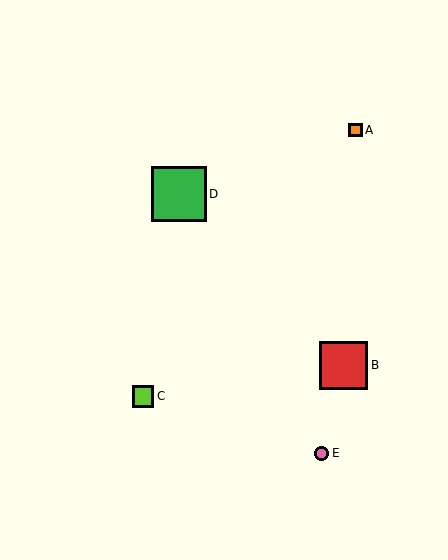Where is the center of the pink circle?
The center of the pink circle is at (321, 453).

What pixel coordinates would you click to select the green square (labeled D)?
Click at (179, 194) to select the green square D.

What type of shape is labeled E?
Shape E is a pink circle.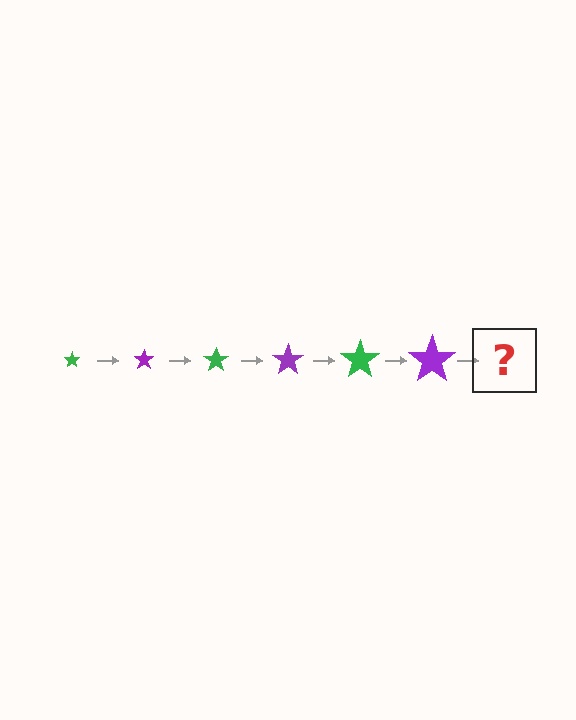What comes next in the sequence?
The next element should be a green star, larger than the previous one.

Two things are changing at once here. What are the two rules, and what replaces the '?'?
The two rules are that the star grows larger each step and the color cycles through green and purple. The '?' should be a green star, larger than the previous one.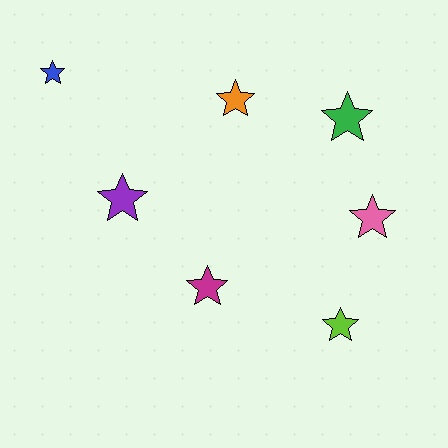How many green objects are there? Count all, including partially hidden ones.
There is 1 green object.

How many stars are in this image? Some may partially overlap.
There are 7 stars.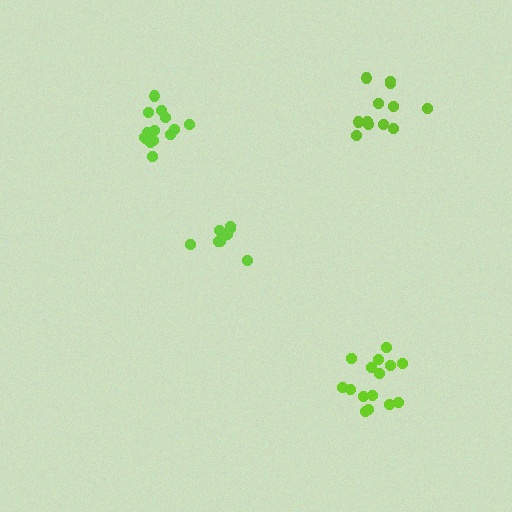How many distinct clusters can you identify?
There are 4 distinct clusters.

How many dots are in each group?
Group 1: 15 dots, Group 2: 15 dots, Group 3: 9 dots, Group 4: 12 dots (51 total).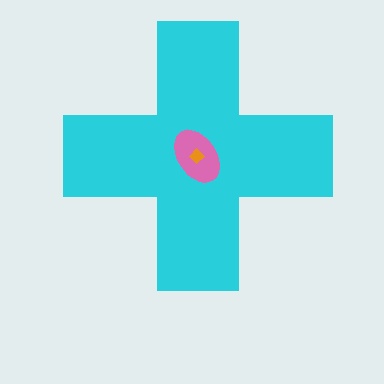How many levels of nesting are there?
3.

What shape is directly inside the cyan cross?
The pink ellipse.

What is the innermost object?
The orange diamond.